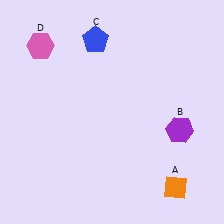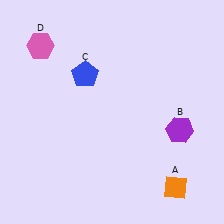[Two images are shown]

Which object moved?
The blue pentagon (C) moved down.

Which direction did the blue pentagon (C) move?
The blue pentagon (C) moved down.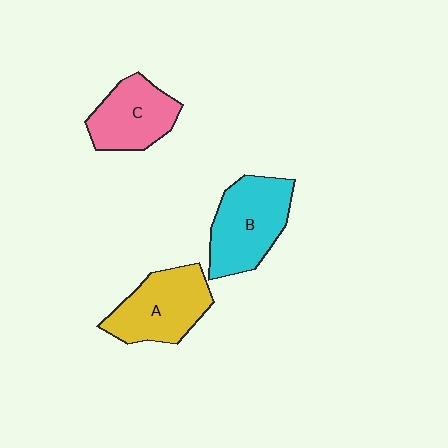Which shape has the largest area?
Shape B (cyan).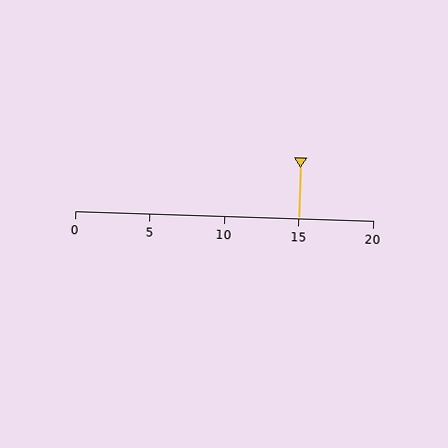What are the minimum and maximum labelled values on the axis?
The axis runs from 0 to 20.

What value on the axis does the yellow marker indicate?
The marker indicates approximately 15.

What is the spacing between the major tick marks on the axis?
The major ticks are spaced 5 apart.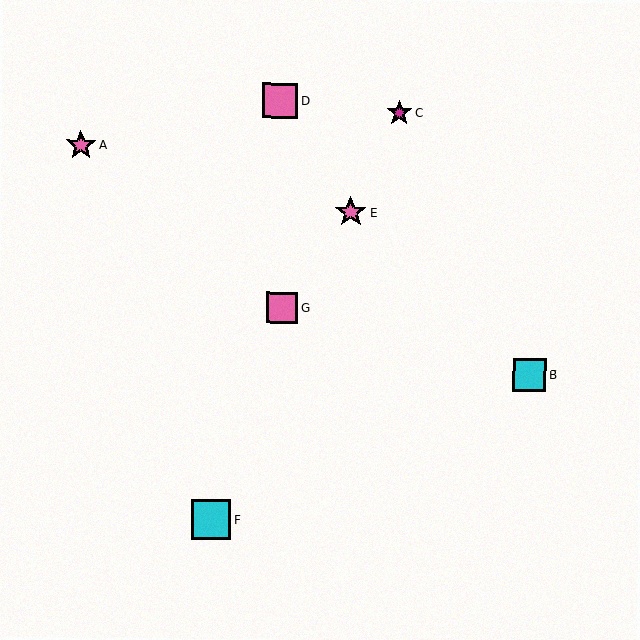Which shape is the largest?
The cyan square (labeled F) is the largest.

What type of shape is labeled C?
Shape C is a magenta star.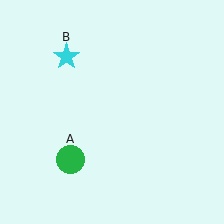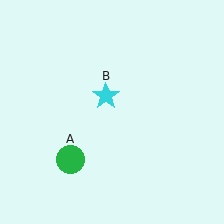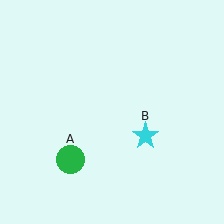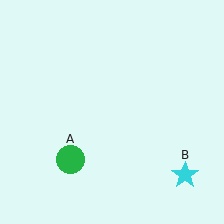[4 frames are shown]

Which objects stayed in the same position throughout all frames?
Green circle (object A) remained stationary.